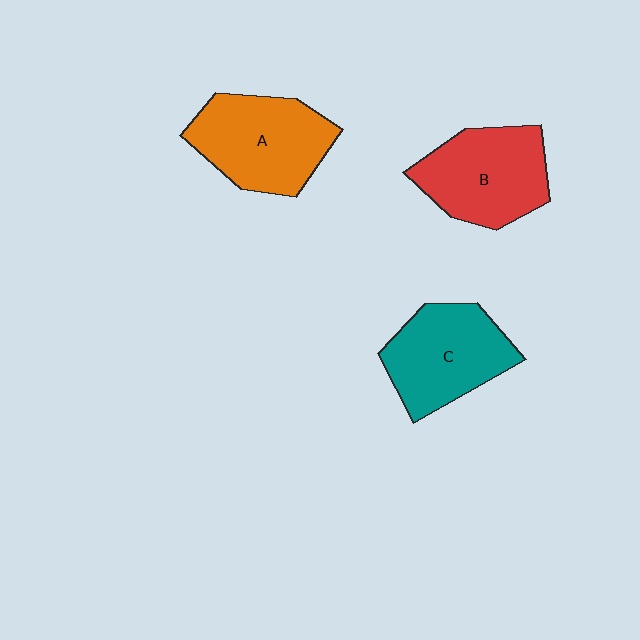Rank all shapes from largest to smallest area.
From largest to smallest: A (orange), B (red), C (teal).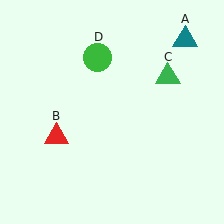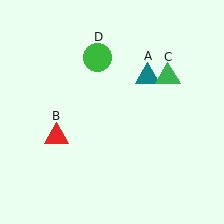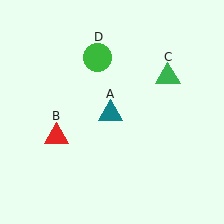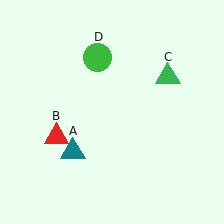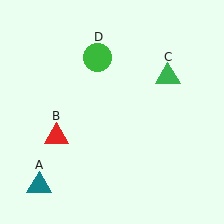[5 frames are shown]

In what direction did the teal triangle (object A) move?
The teal triangle (object A) moved down and to the left.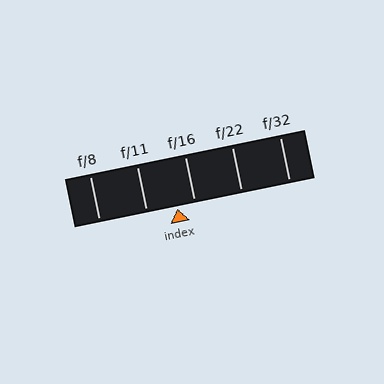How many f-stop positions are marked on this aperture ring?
There are 5 f-stop positions marked.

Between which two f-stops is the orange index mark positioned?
The index mark is between f/11 and f/16.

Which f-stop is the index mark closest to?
The index mark is closest to f/16.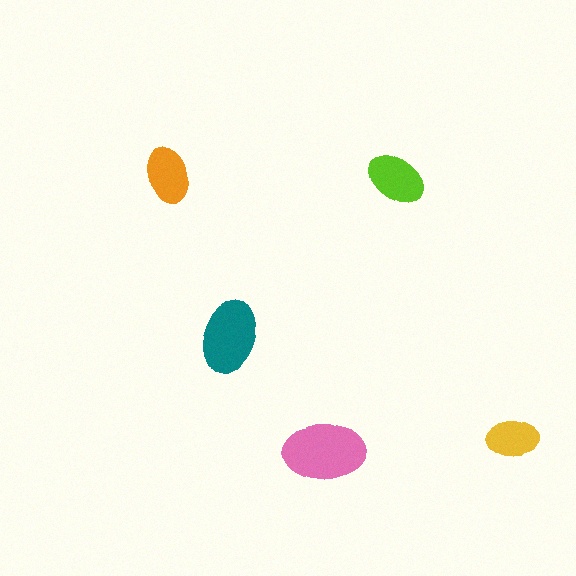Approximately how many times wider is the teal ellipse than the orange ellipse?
About 1.5 times wider.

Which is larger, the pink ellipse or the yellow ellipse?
The pink one.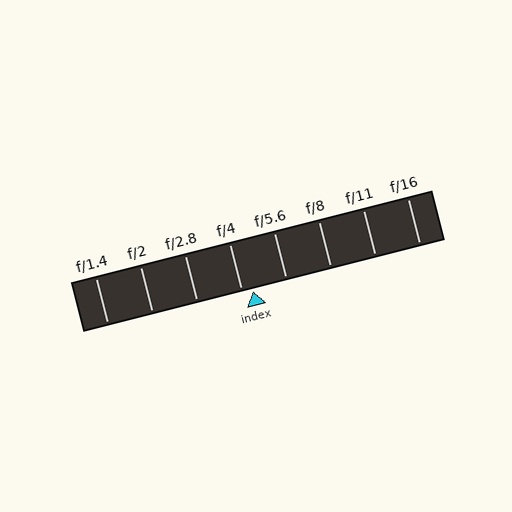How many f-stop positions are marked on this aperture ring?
There are 8 f-stop positions marked.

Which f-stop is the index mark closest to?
The index mark is closest to f/4.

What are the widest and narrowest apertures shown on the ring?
The widest aperture shown is f/1.4 and the narrowest is f/16.